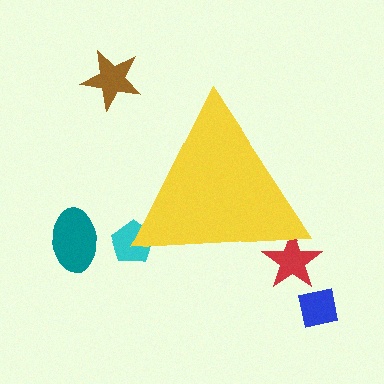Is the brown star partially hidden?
No, the brown star is fully visible.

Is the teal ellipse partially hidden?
No, the teal ellipse is fully visible.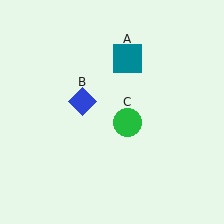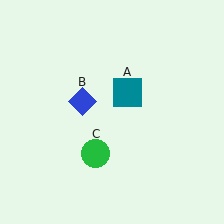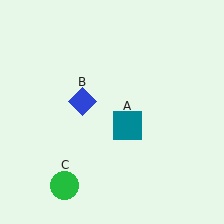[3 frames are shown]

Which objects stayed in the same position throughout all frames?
Blue diamond (object B) remained stationary.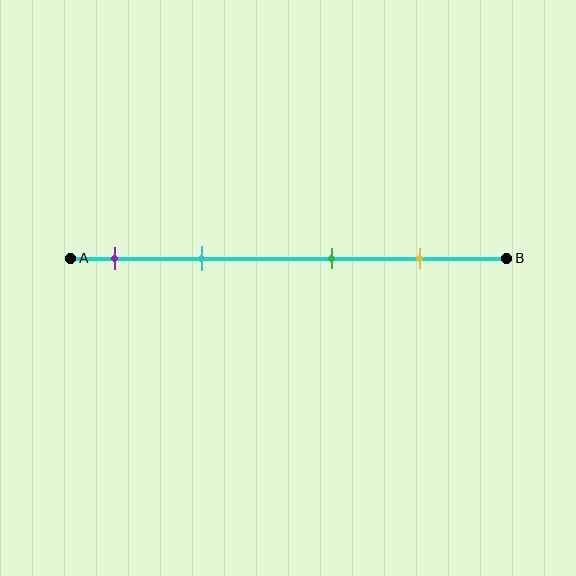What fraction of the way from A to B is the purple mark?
The purple mark is approximately 10% (0.1) of the way from A to B.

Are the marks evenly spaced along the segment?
No, the marks are not evenly spaced.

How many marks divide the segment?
There are 4 marks dividing the segment.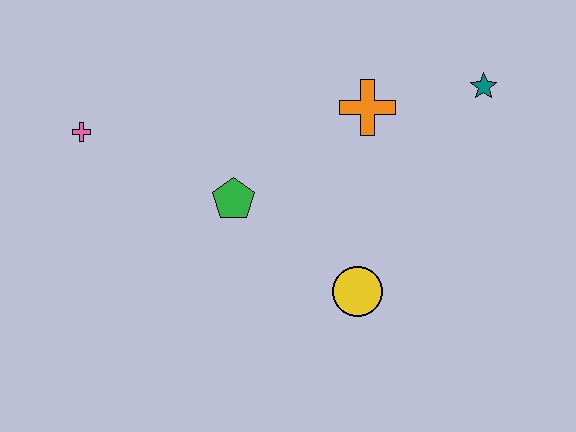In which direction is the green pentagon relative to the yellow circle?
The green pentagon is to the left of the yellow circle.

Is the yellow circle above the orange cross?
No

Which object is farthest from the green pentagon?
The teal star is farthest from the green pentagon.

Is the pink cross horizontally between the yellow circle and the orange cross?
No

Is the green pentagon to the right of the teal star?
No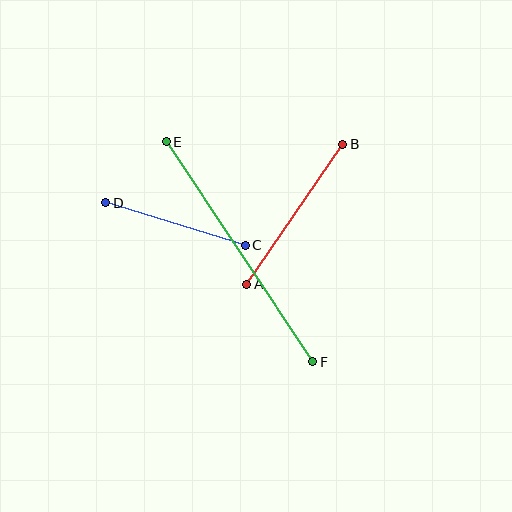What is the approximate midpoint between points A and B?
The midpoint is at approximately (295, 214) pixels.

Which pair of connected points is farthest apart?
Points E and F are farthest apart.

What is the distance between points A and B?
The distance is approximately 170 pixels.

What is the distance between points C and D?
The distance is approximately 146 pixels.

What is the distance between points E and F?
The distance is approximately 264 pixels.